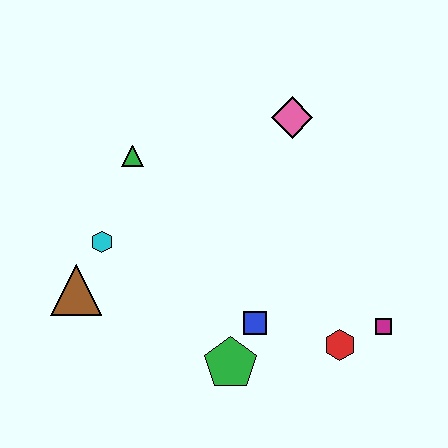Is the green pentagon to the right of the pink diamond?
No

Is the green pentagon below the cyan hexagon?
Yes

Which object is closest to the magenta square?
The red hexagon is closest to the magenta square.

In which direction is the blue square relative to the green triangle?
The blue square is below the green triangle.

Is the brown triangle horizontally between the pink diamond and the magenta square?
No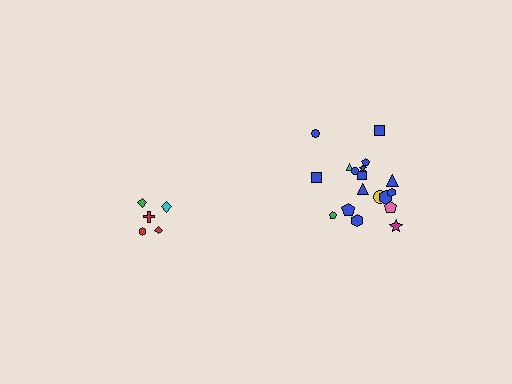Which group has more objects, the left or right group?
The right group.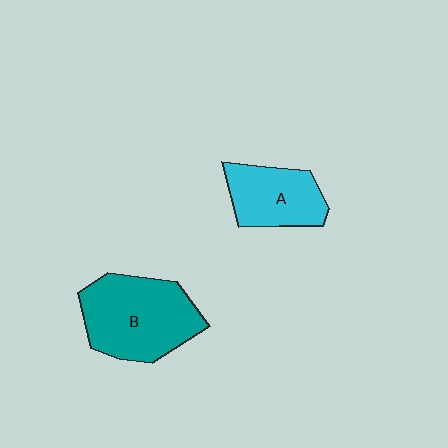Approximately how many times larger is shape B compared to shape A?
Approximately 1.5 times.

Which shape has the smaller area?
Shape A (cyan).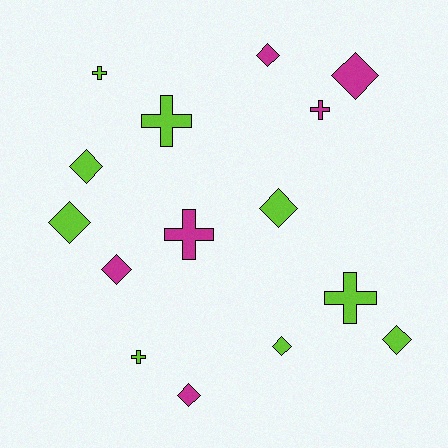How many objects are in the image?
There are 15 objects.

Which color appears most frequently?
Lime, with 9 objects.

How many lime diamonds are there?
There are 5 lime diamonds.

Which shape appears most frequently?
Diamond, with 9 objects.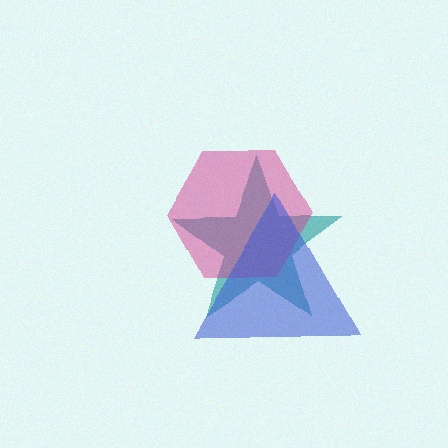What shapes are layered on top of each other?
The layered shapes are: a teal star, a magenta hexagon, a blue triangle.